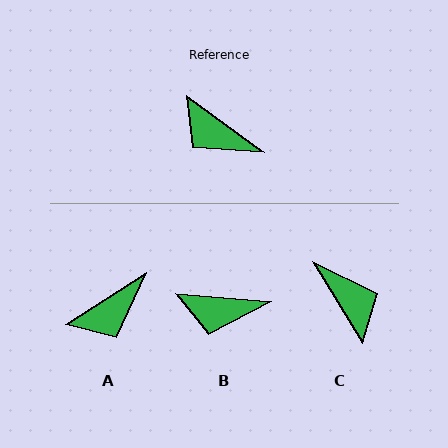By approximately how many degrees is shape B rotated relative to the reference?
Approximately 32 degrees counter-clockwise.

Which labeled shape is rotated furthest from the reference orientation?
C, about 158 degrees away.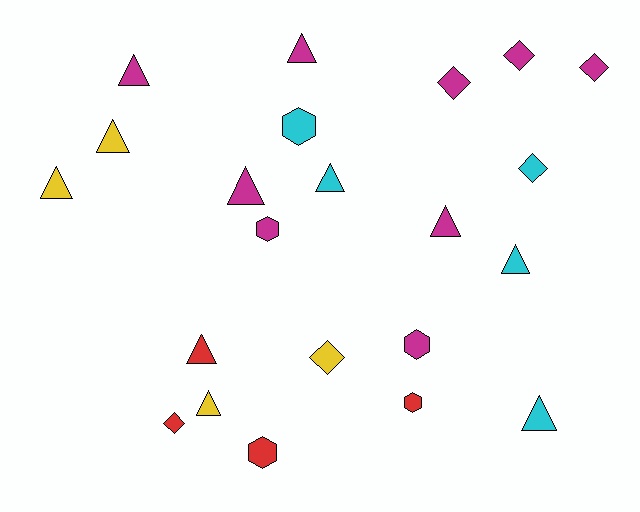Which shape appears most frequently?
Triangle, with 11 objects.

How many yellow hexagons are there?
There are no yellow hexagons.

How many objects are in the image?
There are 22 objects.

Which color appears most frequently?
Magenta, with 9 objects.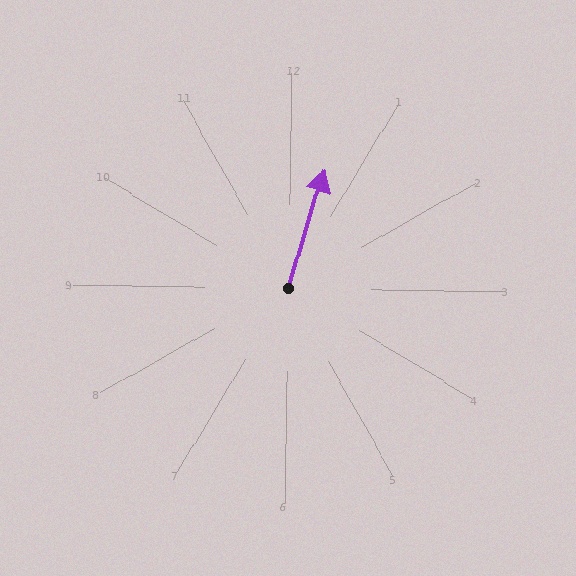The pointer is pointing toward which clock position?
Roughly 1 o'clock.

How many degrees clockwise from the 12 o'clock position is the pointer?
Approximately 16 degrees.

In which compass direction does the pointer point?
North.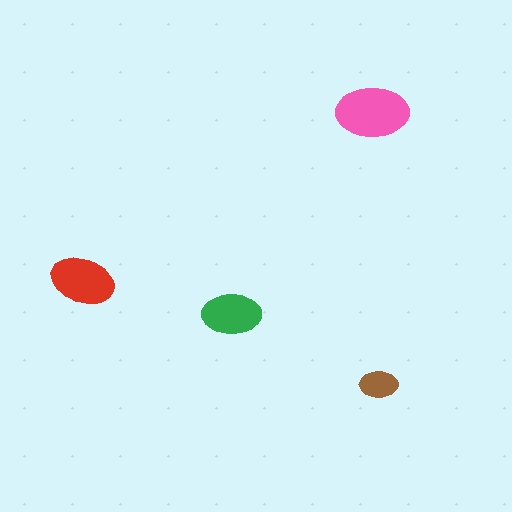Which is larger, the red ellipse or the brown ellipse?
The red one.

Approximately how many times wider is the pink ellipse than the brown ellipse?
About 2 times wider.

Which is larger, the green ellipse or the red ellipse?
The red one.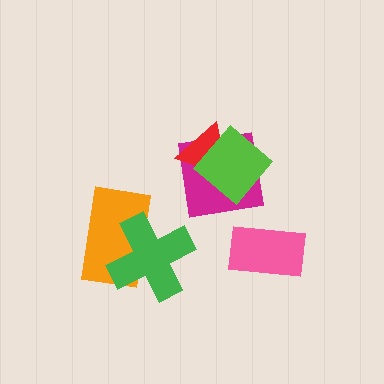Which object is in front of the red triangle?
The lime diamond is in front of the red triangle.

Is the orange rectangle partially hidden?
Yes, it is partially covered by another shape.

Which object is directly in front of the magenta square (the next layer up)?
The red triangle is directly in front of the magenta square.